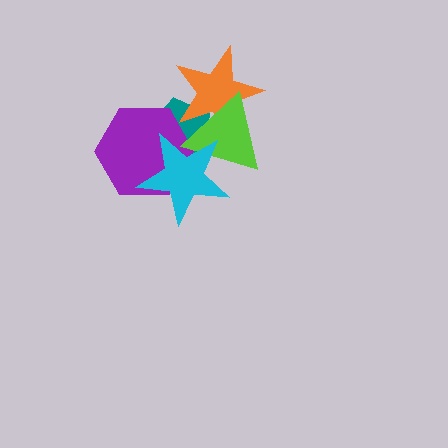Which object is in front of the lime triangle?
The cyan star is in front of the lime triangle.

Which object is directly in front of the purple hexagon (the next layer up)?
The lime triangle is directly in front of the purple hexagon.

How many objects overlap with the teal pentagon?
4 objects overlap with the teal pentagon.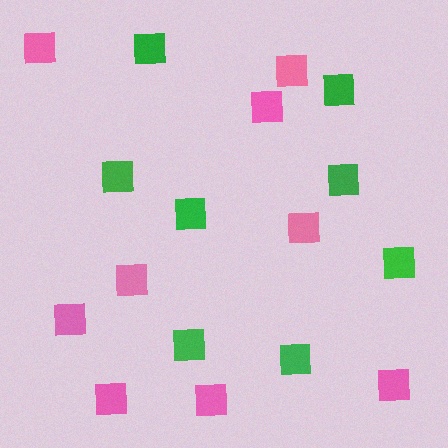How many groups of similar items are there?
There are 2 groups: one group of pink squares (9) and one group of green squares (8).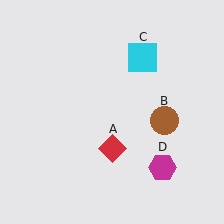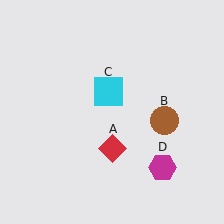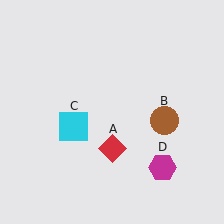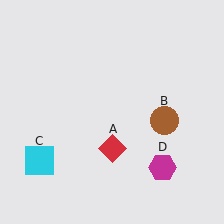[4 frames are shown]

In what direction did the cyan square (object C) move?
The cyan square (object C) moved down and to the left.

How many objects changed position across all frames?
1 object changed position: cyan square (object C).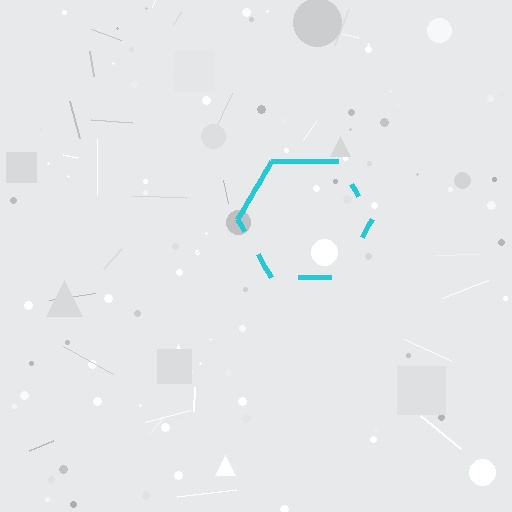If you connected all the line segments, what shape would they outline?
They would outline a hexagon.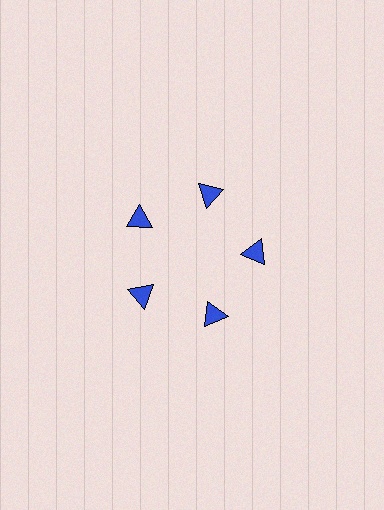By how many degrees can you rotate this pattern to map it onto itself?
The pattern maps onto itself every 72 degrees of rotation.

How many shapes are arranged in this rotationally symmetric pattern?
There are 5 shapes, arranged in 5 groups of 1.